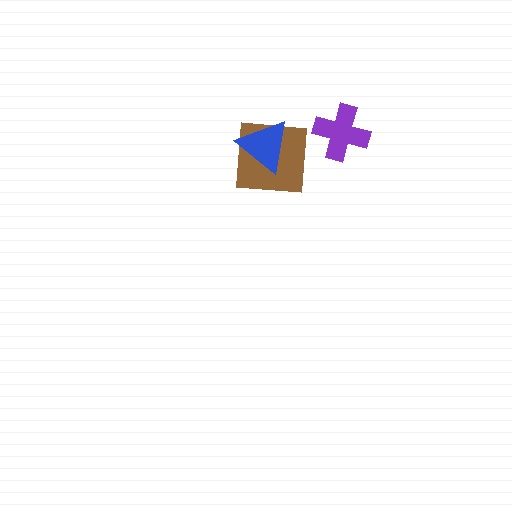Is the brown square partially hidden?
Yes, it is partially covered by another shape.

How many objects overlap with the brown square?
1 object overlaps with the brown square.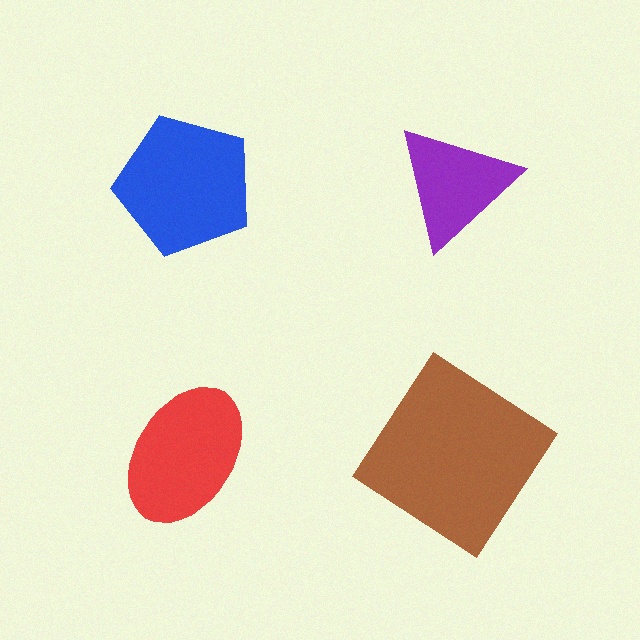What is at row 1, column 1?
A blue pentagon.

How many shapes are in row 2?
2 shapes.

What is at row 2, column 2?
A brown diamond.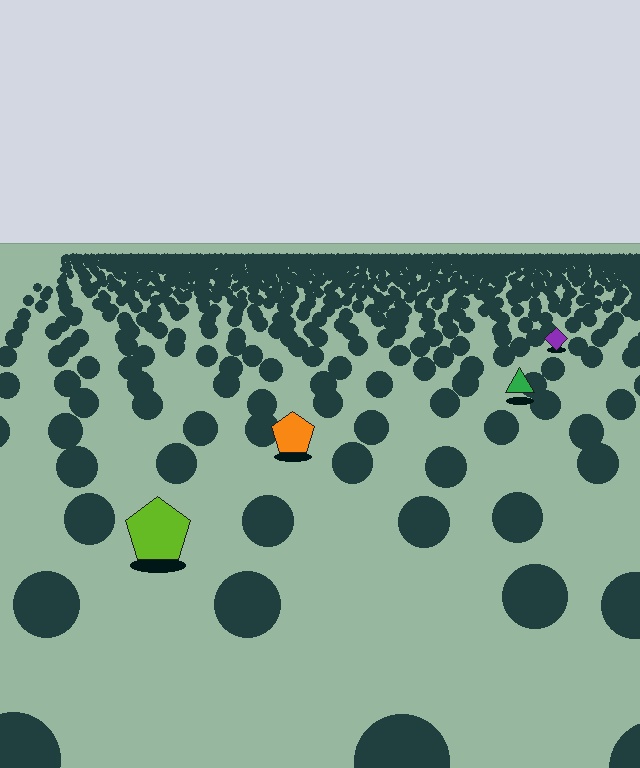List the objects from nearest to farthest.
From nearest to farthest: the lime pentagon, the orange pentagon, the green triangle, the purple diamond.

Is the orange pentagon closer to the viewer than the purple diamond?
Yes. The orange pentagon is closer — you can tell from the texture gradient: the ground texture is coarser near it.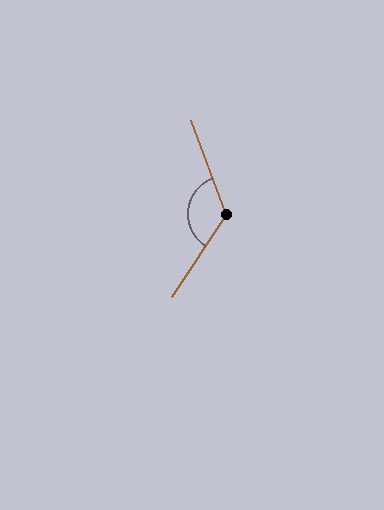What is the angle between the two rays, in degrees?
Approximately 126 degrees.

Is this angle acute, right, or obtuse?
It is obtuse.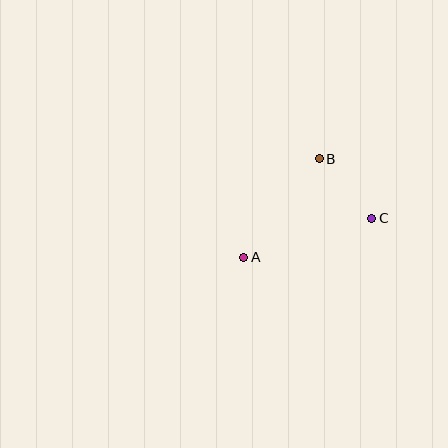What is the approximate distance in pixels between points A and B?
The distance between A and B is approximately 124 pixels.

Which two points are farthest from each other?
Points A and C are farthest from each other.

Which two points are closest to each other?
Points B and C are closest to each other.